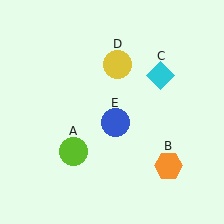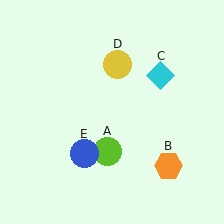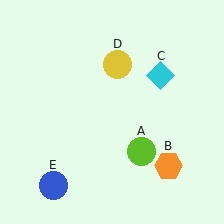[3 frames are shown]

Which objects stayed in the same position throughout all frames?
Orange hexagon (object B) and cyan diamond (object C) and yellow circle (object D) remained stationary.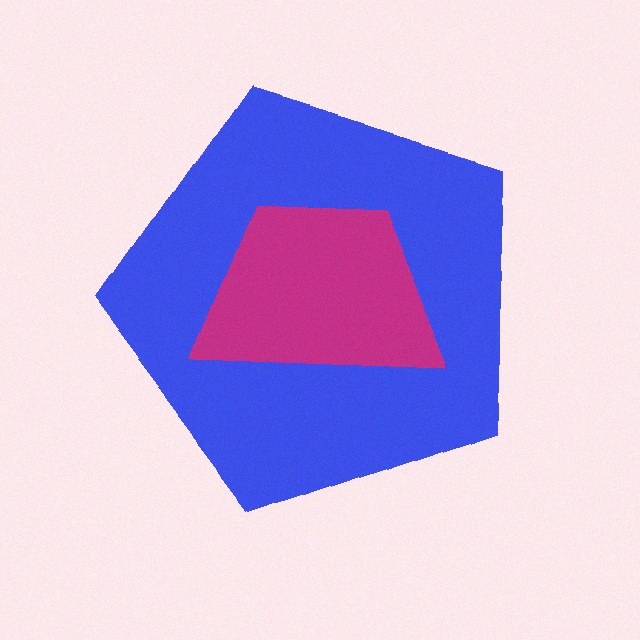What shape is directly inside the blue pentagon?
The magenta trapezoid.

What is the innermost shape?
The magenta trapezoid.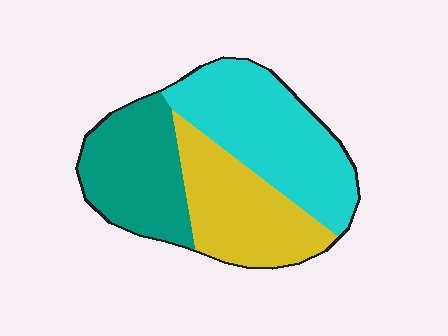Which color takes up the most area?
Cyan, at roughly 40%.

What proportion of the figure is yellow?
Yellow takes up about one third (1/3) of the figure.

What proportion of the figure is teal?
Teal takes up about one third (1/3) of the figure.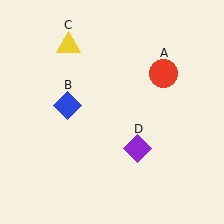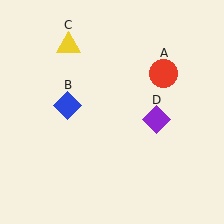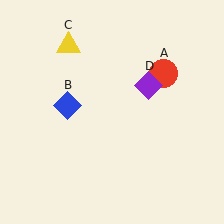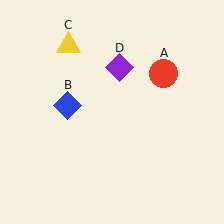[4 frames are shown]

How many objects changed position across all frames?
1 object changed position: purple diamond (object D).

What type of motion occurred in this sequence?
The purple diamond (object D) rotated counterclockwise around the center of the scene.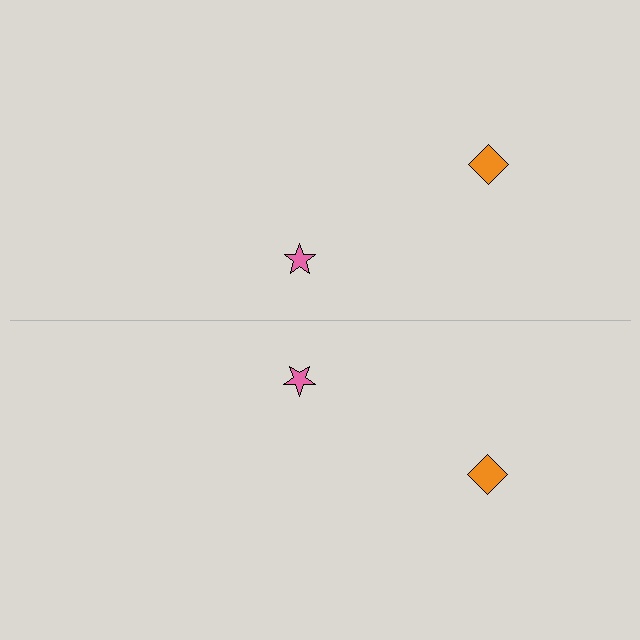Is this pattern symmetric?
Yes, this pattern has bilateral (reflection) symmetry.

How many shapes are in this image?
There are 4 shapes in this image.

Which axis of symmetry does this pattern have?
The pattern has a horizontal axis of symmetry running through the center of the image.